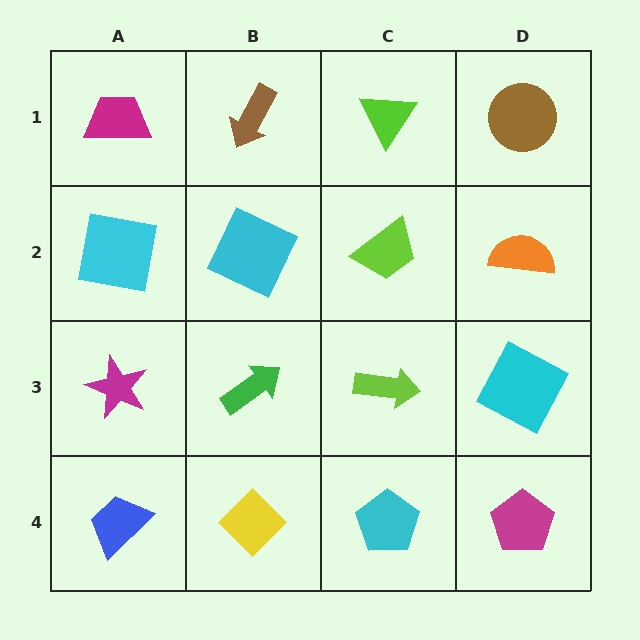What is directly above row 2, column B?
A brown arrow.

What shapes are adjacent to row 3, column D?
An orange semicircle (row 2, column D), a magenta pentagon (row 4, column D), a lime arrow (row 3, column C).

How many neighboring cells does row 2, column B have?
4.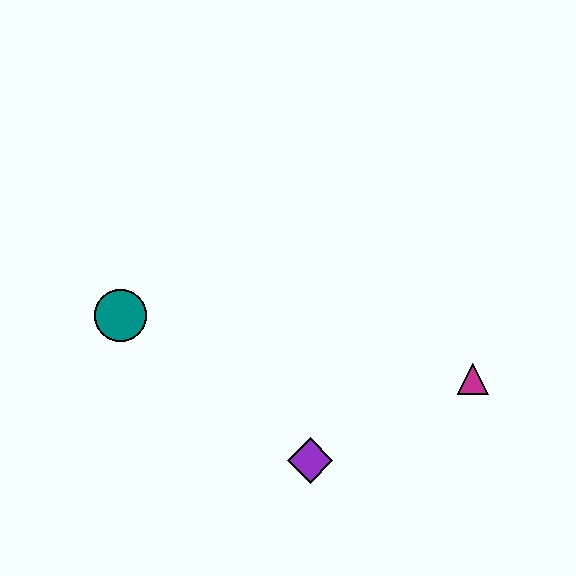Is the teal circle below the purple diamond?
No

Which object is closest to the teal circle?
The purple diamond is closest to the teal circle.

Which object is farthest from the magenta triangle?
The teal circle is farthest from the magenta triangle.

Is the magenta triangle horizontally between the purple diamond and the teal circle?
No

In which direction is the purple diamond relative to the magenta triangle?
The purple diamond is to the left of the magenta triangle.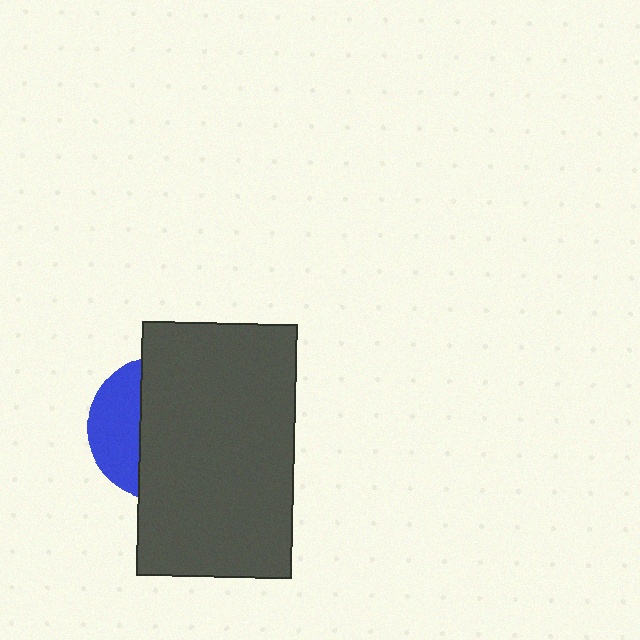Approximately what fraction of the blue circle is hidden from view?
Roughly 68% of the blue circle is hidden behind the dark gray rectangle.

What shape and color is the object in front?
The object in front is a dark gray rectangle.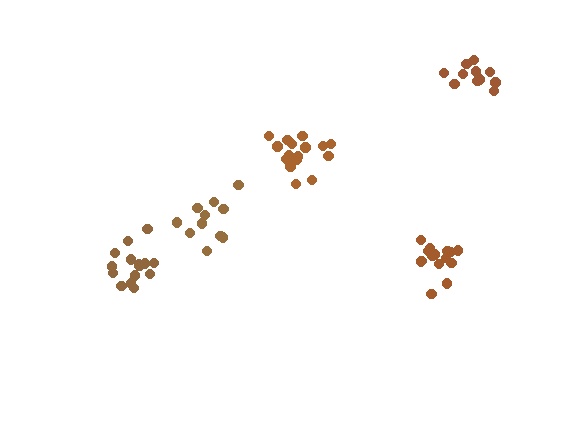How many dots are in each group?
Group 1: 11 dots, Group 2: 15 dots, Group 3: 16 dots, Group 4: 17 dots, Group 5: 11 dots (70 total).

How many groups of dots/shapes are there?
There are 5 groups.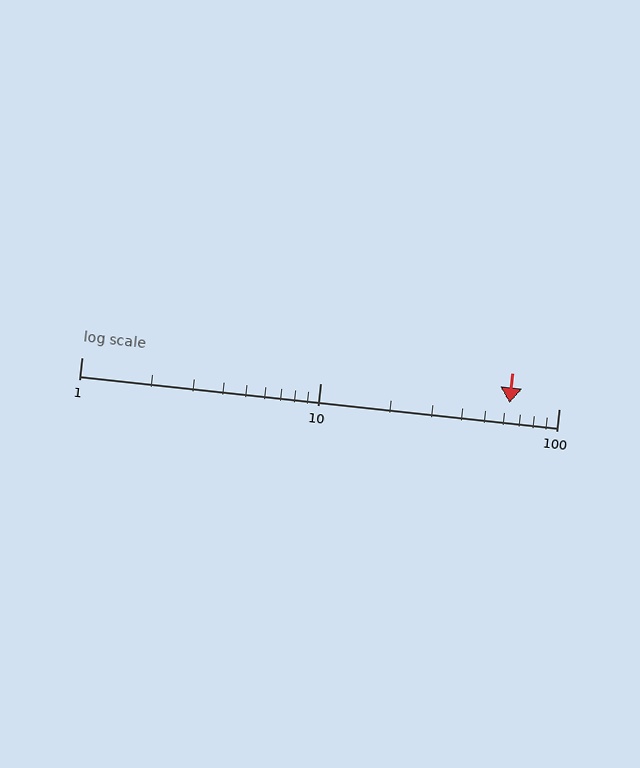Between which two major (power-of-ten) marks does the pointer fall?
The pointer is between 10 and 100.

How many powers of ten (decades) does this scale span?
The scale spans 2 decades, from 1 to 100.